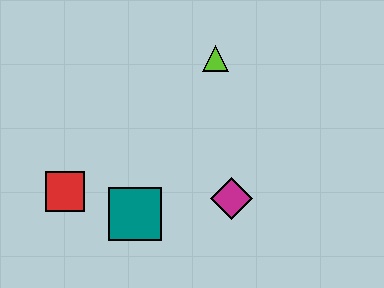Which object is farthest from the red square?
The lime triangle is farthest from the red square.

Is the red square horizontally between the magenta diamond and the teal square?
No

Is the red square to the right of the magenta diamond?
No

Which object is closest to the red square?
The teal square is closest to the red square.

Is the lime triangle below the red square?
No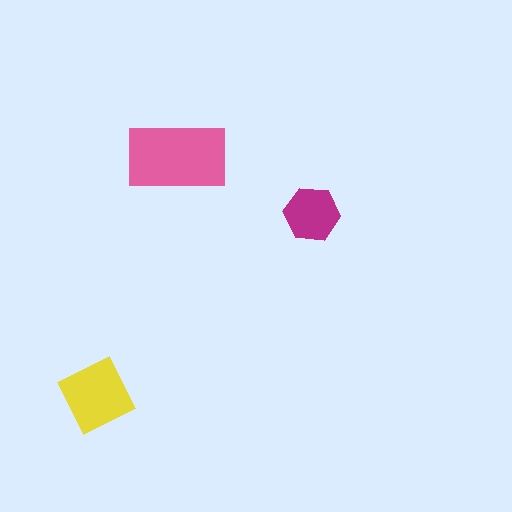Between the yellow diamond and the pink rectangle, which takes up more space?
The pink rectangle.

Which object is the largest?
The pink rectangle.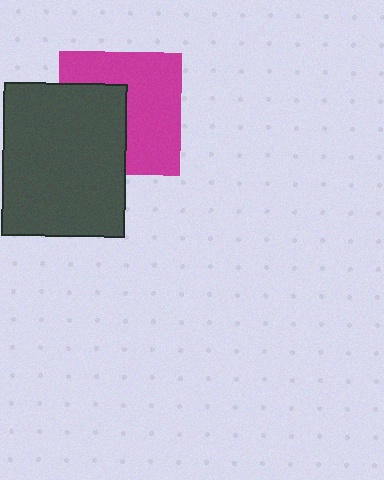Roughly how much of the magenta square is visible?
About half of it is visible (roughly 58%).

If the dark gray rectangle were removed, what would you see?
You would see the complete magenta square.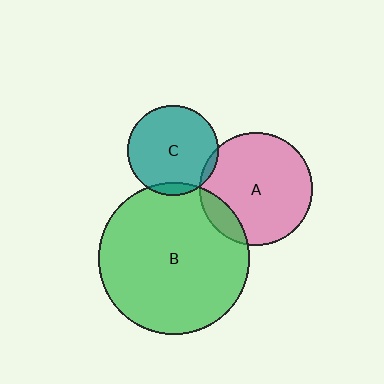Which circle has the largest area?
Circle B (green).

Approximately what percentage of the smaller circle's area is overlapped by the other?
Approximately 5%.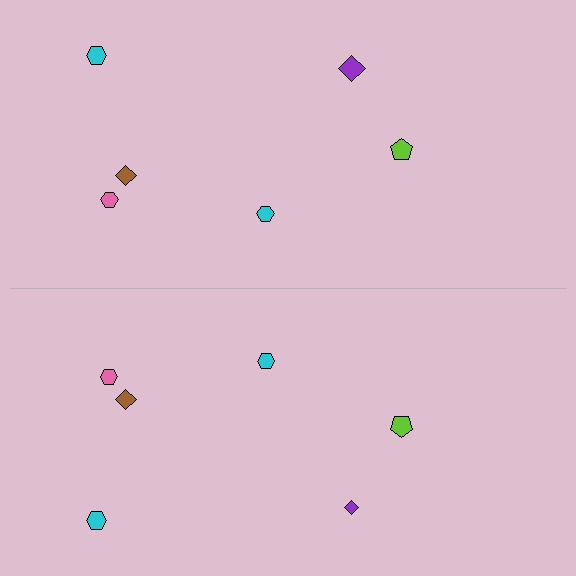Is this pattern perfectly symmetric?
No, the pattern is not perfectly symmetric. The purple diamond on the bottom side has a different size than its mirror counterpart.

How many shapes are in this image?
There are 12 shapes in this image.